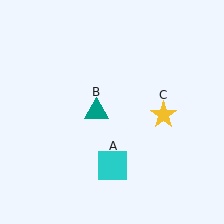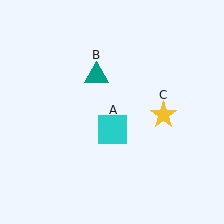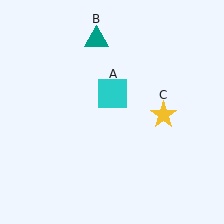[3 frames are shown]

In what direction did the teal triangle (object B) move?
The teal triangle (object B) moved up.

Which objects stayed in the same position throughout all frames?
Yellow star (object C) remained stationary.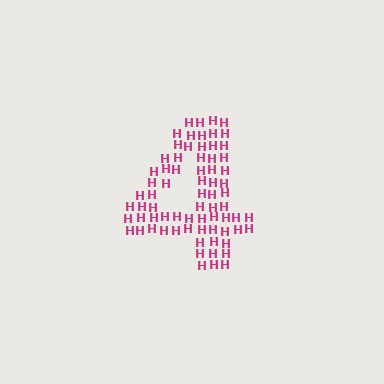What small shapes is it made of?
It is made of small letter H's.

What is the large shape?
The large shape is the digit 4.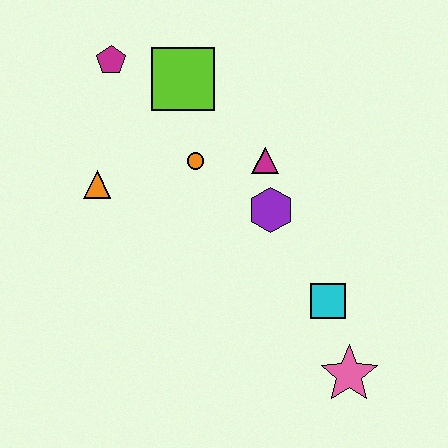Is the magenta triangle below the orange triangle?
No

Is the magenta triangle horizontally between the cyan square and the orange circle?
Yes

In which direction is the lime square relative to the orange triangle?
The lime square is above the orange triangle.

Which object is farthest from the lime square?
The pink star is farthest from the lime square.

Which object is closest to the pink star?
The cyan square is closest to the pink star.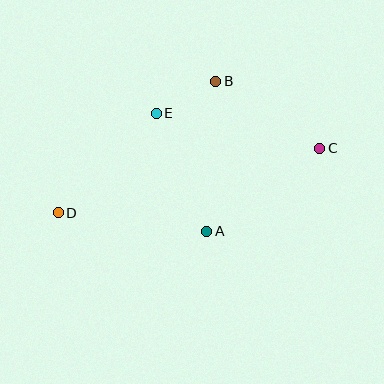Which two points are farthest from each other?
Points C and D are farthest from each other.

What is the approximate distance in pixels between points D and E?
The distance between D and E is approximately 139 pixels.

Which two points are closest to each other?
Points B and E are closest to each other.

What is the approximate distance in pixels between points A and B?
The distance between A and B is approximately 151 pixels.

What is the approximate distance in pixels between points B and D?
The distance between B and D is approximately 205 pixels.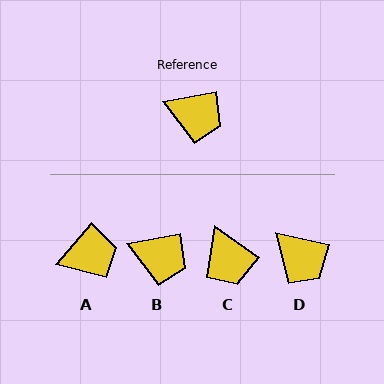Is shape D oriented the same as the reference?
No, it is off by about 23 degrees.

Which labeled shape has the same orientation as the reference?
B.